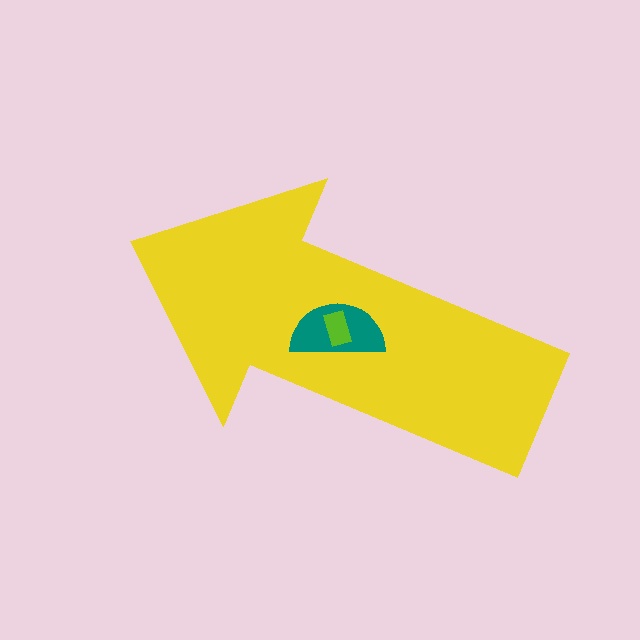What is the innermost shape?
The lime rectangle.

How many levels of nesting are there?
3.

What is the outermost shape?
The yellow arrow.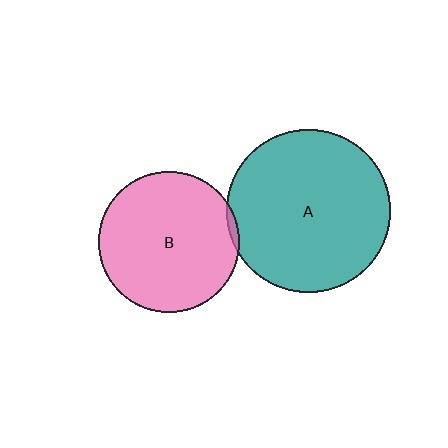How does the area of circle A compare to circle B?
Approximately 1.4 times.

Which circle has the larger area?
Circle A (teal).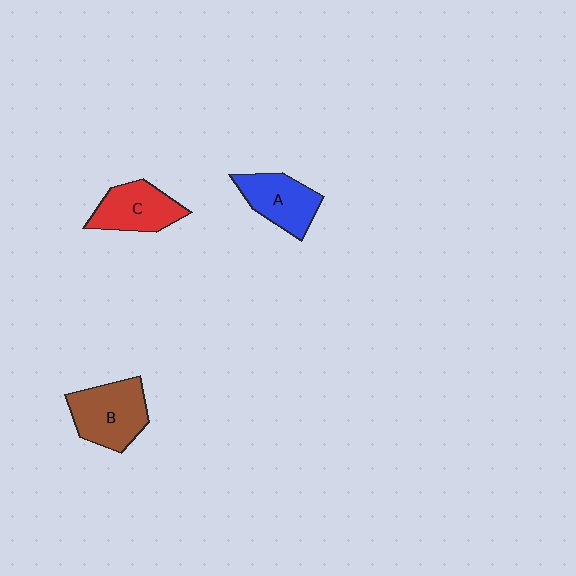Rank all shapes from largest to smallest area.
From largest to smallest: B (brown), C (red), A (blue).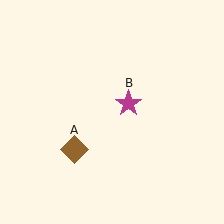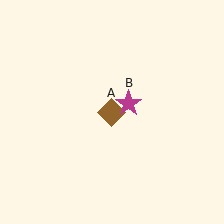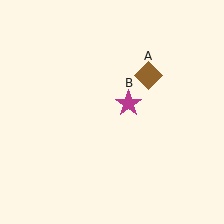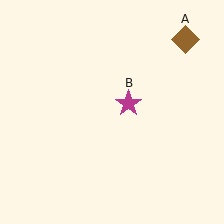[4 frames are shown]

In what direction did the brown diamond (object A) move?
The brown diamond (object A) moved up and to the right.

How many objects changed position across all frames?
1 object changed position: brown diamond (object A).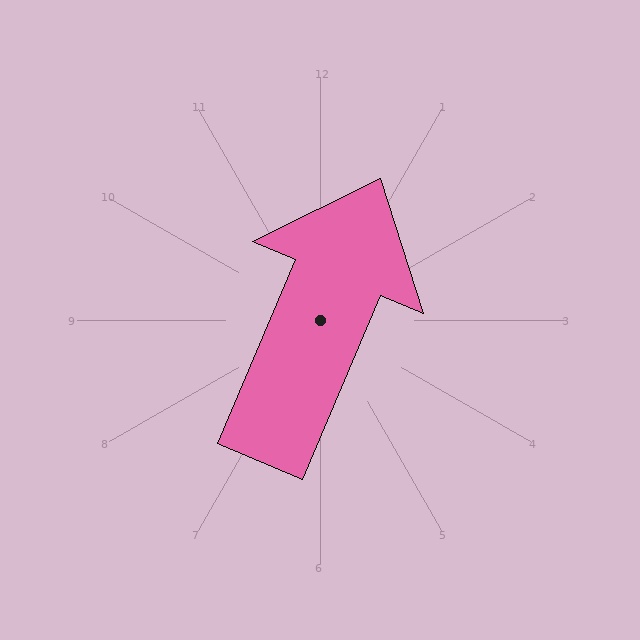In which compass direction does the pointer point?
Northeast.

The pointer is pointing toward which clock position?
Roughly 1 o'clock.